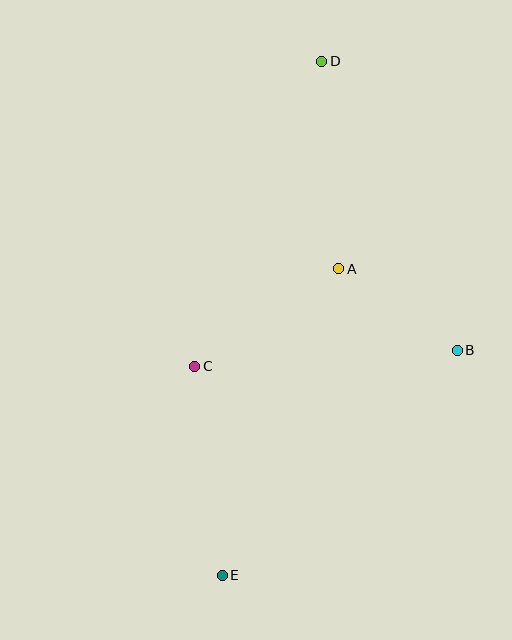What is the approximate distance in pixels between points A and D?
The distance between A and D is approximately 208 pixels.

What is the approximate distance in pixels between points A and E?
The distance between A and E is approximately 328 pixels.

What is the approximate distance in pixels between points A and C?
The distance between A and C is approximately 174 pixels.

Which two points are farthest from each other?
Points D and E are farthest from each other.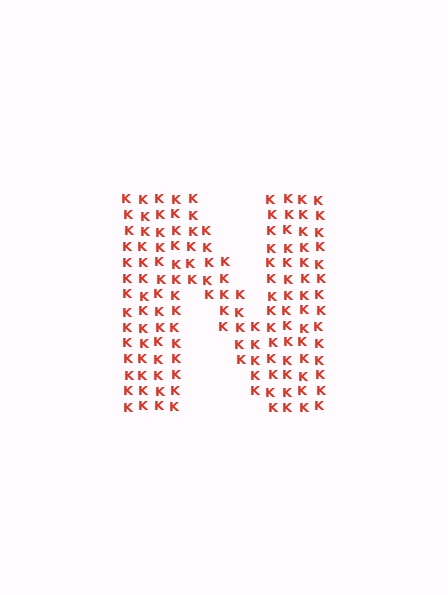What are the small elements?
The small elements are letter K's.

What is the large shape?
The large shape is the letter N.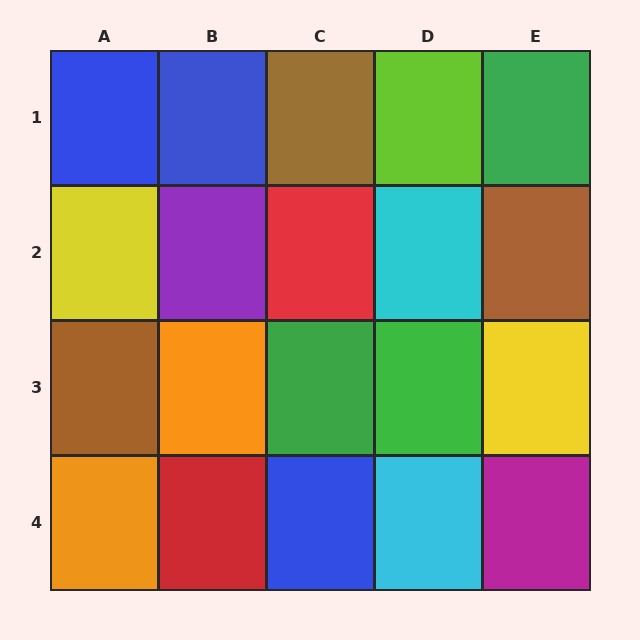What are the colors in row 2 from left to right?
Yellow, purple, red, cyan, brown.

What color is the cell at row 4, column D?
Cyan.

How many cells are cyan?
2 cells are cyan.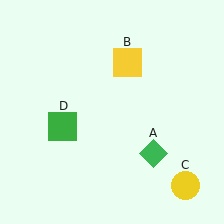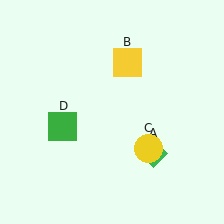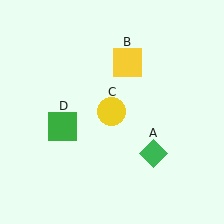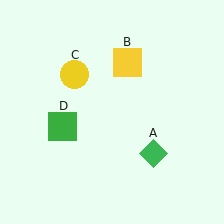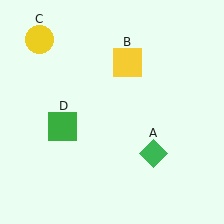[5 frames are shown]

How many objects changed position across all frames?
1 object changed position: yellow circle (object C).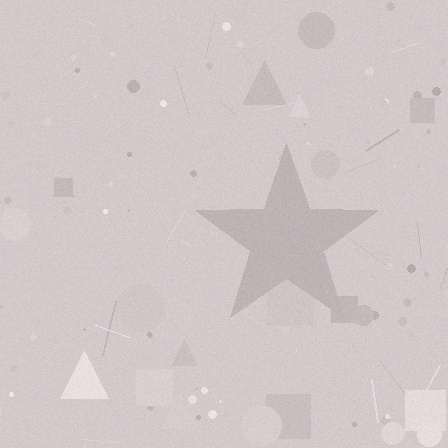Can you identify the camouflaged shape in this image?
The camouflaged shape is a star.